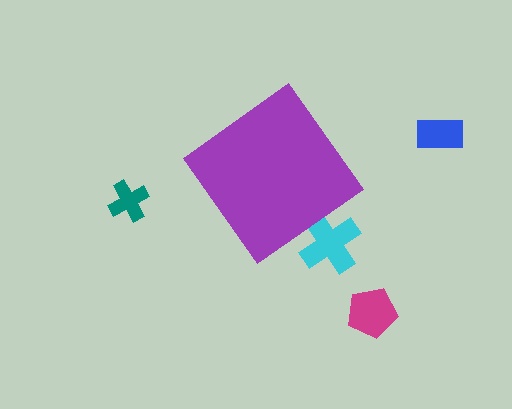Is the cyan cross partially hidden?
Yes, the cyan cross is partially hidden behind the purple diamond.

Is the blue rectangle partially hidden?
No, the blue rectangle is fully visible.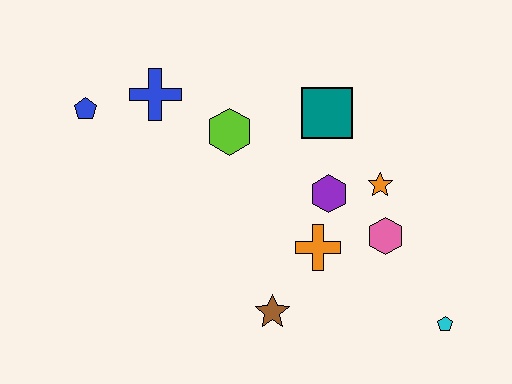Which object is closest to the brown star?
The orange cross is closest to the brown star.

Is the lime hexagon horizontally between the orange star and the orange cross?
No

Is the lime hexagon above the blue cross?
No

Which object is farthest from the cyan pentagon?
The blue pentagon is farthest from the cyan pentagon.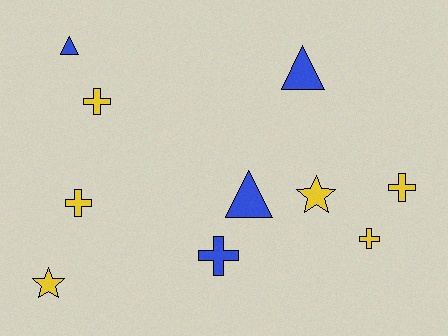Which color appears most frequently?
Yellow, with 6 objects.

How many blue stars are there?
There are no blue stars.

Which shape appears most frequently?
Cross, with 5 objects.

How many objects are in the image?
There are 10 objects.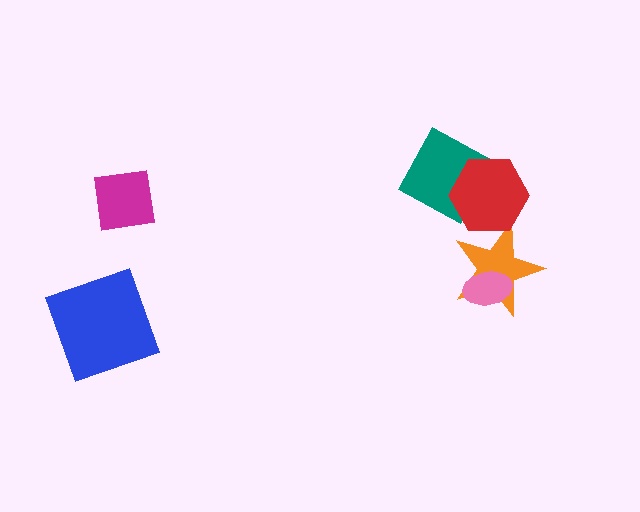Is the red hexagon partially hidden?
No, no other shape covers it.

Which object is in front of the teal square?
The red hexagon is in front of the teal square.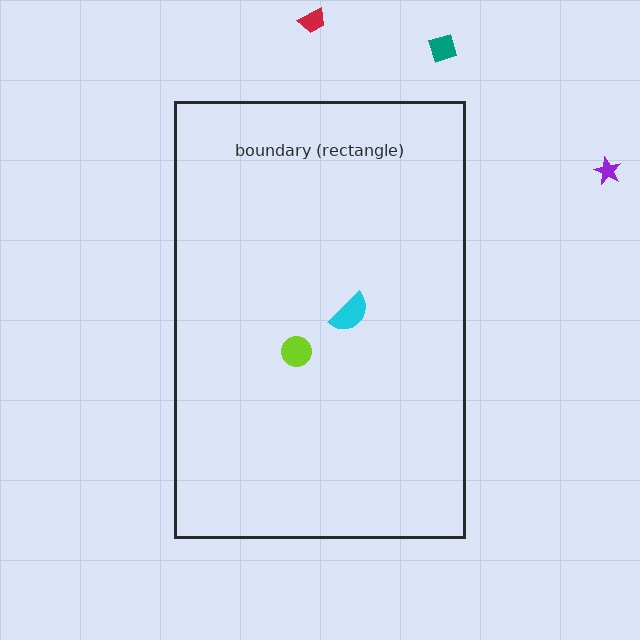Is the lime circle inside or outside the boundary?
Inside.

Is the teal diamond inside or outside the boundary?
Outside.